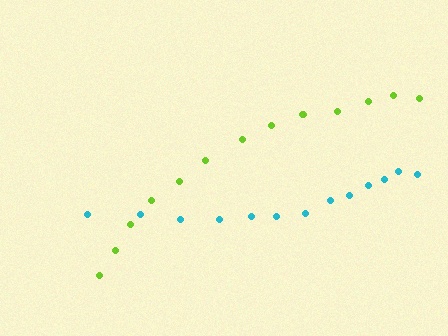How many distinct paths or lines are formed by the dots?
There are 2 distinct paths.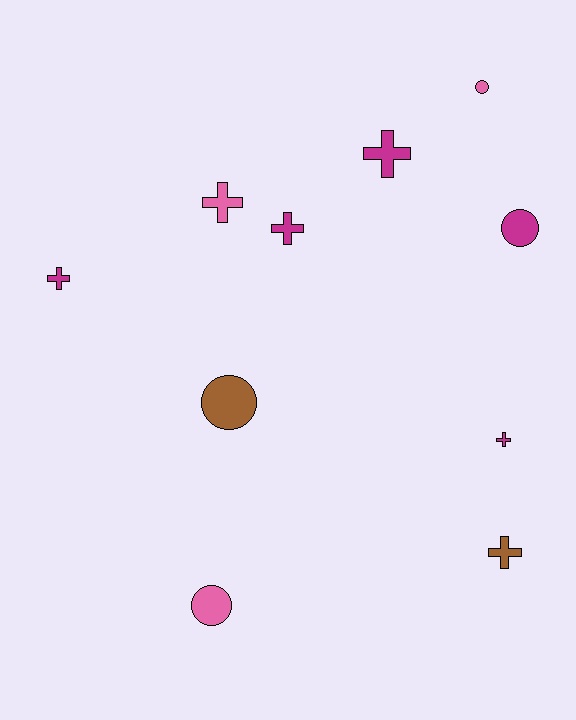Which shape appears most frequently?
Cross, with 6 objects.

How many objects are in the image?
There are 10 objects.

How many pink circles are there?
There are 2 pink circles.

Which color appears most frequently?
Magenta, with 5 objects.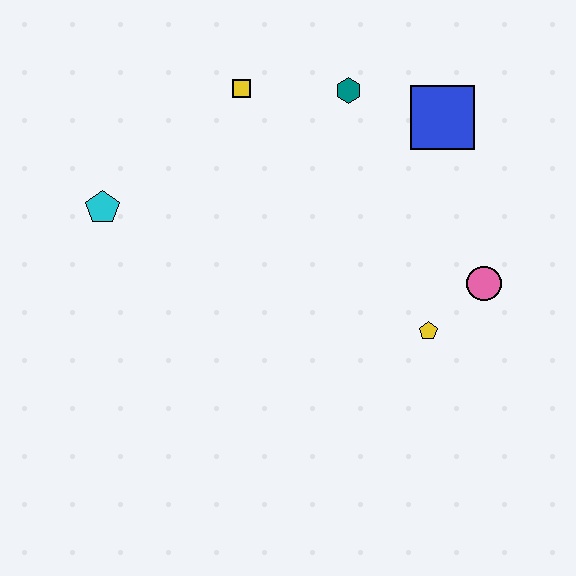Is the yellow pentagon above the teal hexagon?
No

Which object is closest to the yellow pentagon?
The pink circle is closest to the yellow pentagon.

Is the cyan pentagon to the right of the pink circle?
No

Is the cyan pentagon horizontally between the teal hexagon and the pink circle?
No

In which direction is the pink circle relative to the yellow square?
The pink circle is to the right of the yellow square.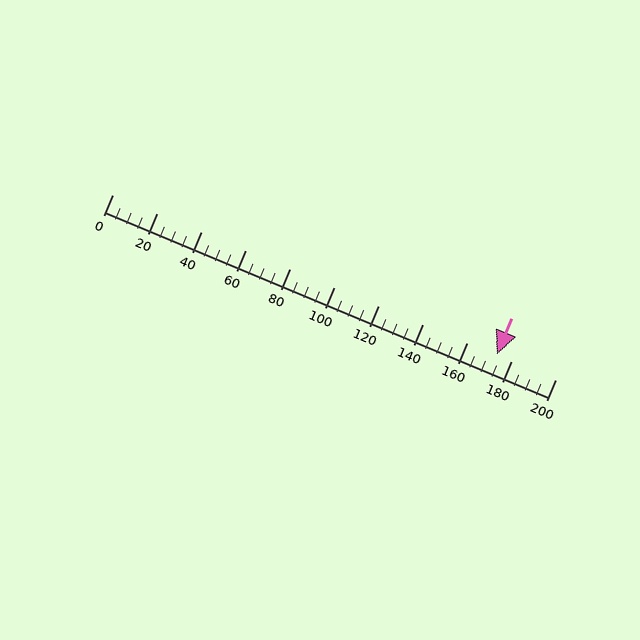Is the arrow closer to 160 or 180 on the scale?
The arrow is closer to 180.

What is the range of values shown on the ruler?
The ruler shows values from 0 to 200.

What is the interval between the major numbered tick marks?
The major tick marks are spaced 20 units apart.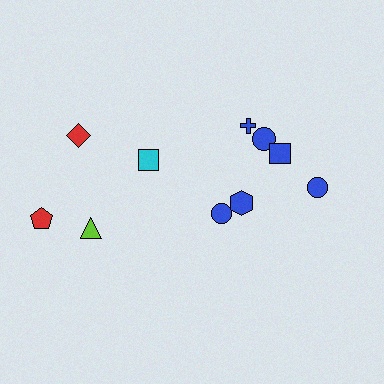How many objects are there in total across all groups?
There are 10 objects.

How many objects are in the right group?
There are 6 objects.